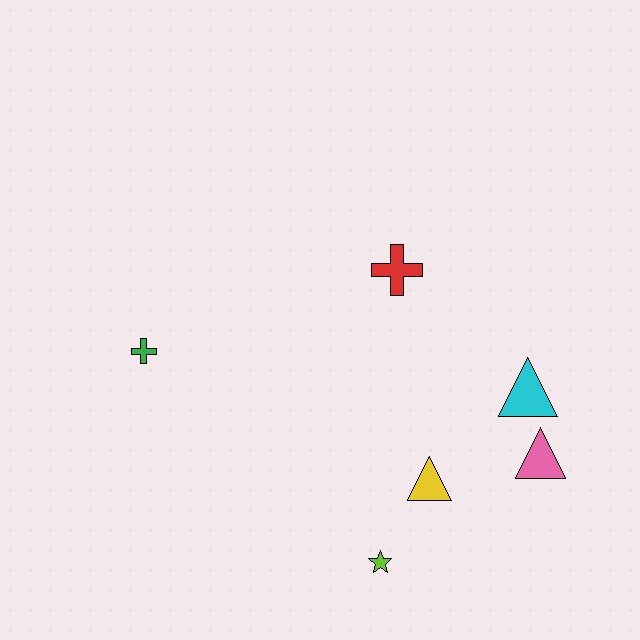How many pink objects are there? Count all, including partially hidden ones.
There is 1 pink object.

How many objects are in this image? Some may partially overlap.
There are 6 objects.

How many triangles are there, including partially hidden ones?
There are 3 triangles.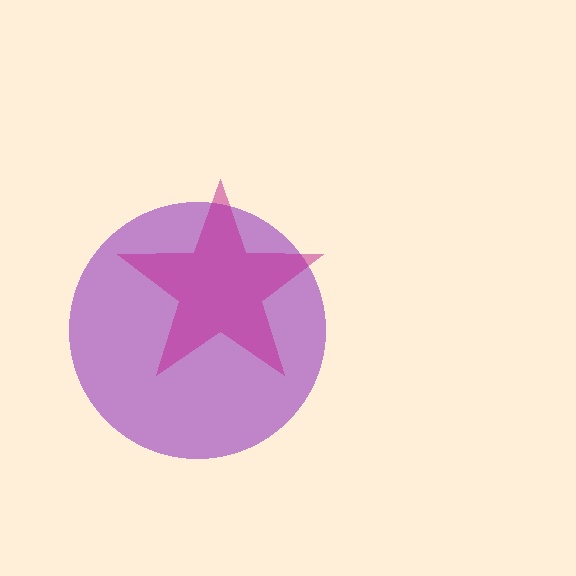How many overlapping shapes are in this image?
There are 2 overlapping shapes in the image.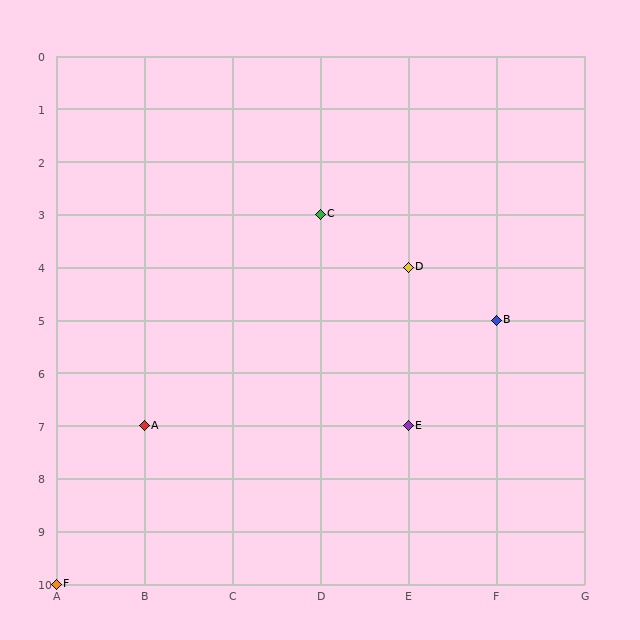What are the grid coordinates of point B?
Point B is at grid coordinates (F, 5).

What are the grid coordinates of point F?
Point F is at grid coordinates (A, 10).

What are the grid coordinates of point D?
Point D is at grid coordinates (E, 4).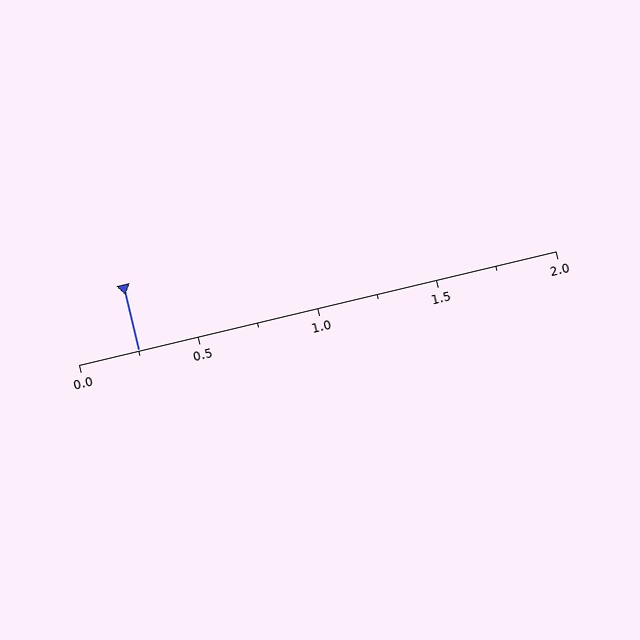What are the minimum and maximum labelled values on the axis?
The axis runs from 0.0 to 2.0.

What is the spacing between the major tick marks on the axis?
The major ticks are spaced 0.5 apart.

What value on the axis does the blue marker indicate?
The marker indicates approximately 0.25.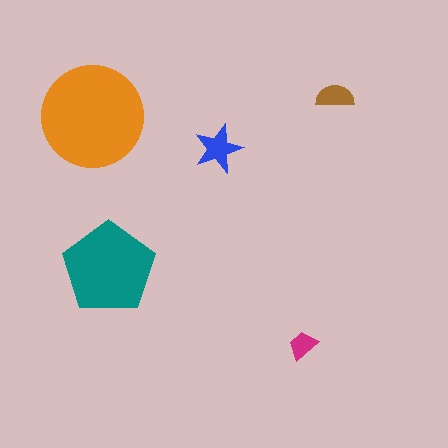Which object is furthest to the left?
The orange circle is leftmost.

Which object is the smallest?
The magenta trapezoid.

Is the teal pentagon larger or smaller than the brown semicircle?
Larger.